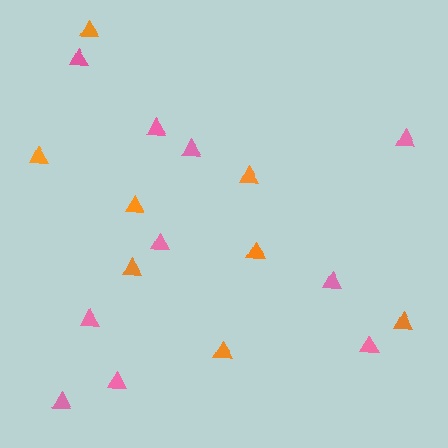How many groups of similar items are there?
There are 2 groups: one group of orange triangles (8) and one group of pink triangles (10).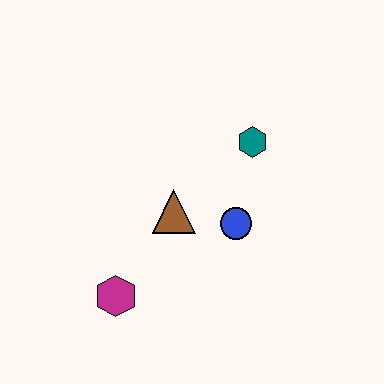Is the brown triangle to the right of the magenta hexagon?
Yes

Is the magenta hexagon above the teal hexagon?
No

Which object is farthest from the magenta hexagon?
The teal hexagon is farthest from the magenta hexagon.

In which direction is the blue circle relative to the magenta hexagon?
The blue circle is to the right of the magenta hexagon.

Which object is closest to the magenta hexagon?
The brown triangle is closest to the magenta hexagon.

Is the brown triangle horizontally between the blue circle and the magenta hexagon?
Yes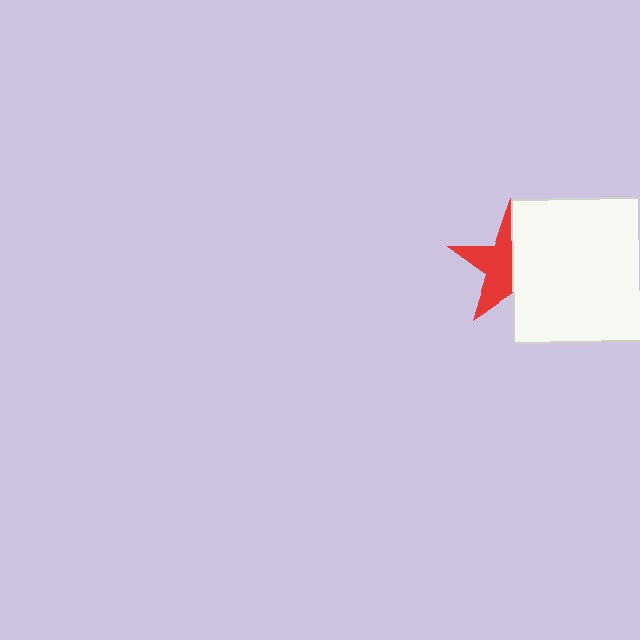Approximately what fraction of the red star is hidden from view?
Roughly 49% of the red star is hidden behind the white square.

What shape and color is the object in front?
The object in front is a white square.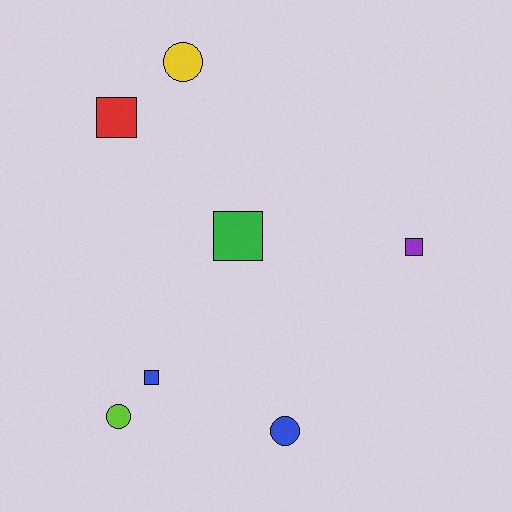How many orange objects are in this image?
There are no orange objects.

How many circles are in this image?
There are 3 circles.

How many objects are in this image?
There are 7 objects.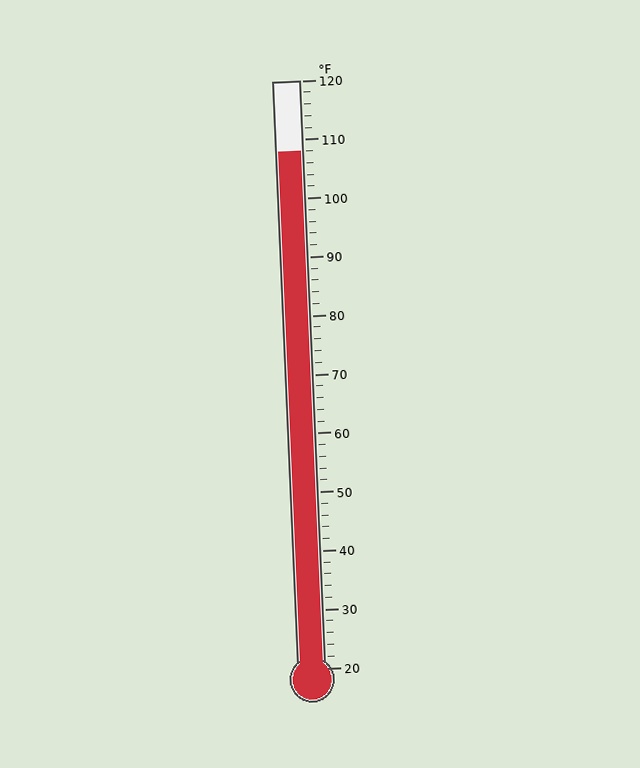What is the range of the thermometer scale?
The thermometer scale ranges from 20°F to 120°F.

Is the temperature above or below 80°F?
The temperature is above 80°F.